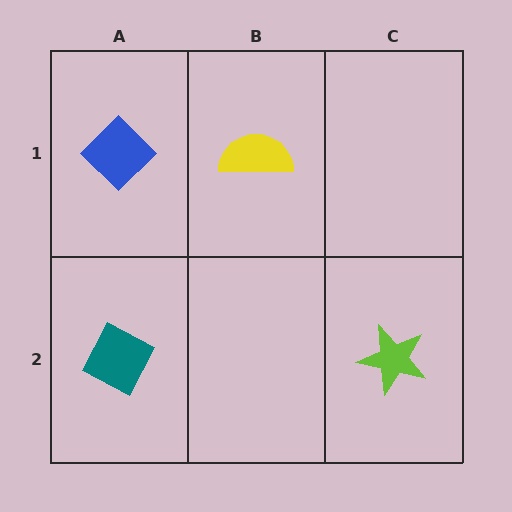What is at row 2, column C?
A lime star.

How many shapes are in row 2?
2 shapes.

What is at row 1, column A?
A blue diamond.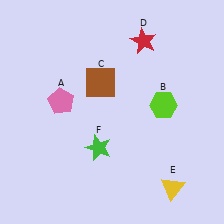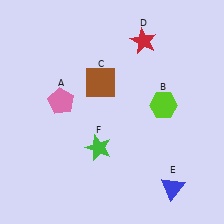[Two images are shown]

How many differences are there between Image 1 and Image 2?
There is 1 difference between the two images.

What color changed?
The triangle (E) changed from yellow in Image 1 to blue in Image 2.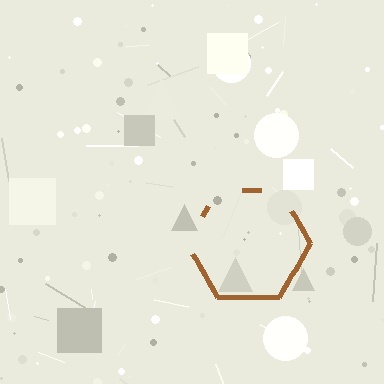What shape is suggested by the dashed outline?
The dashed outline suggests a hexagon.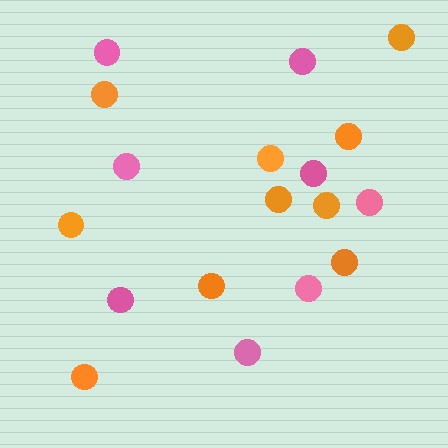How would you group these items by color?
There are 2 groups: one group of pink circles (8) and one group of orange circles (10).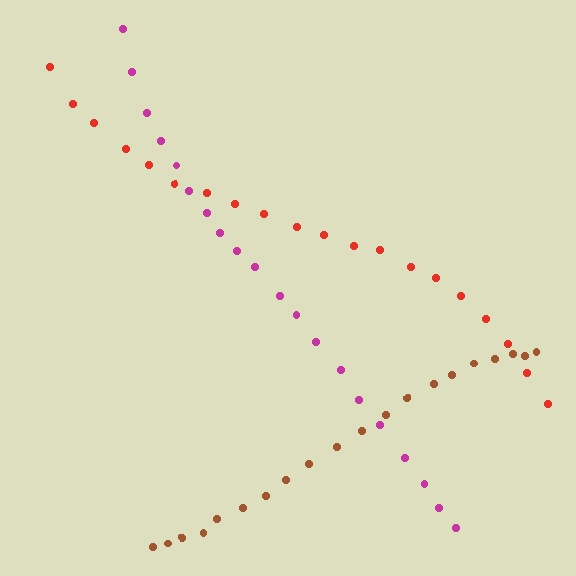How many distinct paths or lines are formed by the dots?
There are 3 distinct paths.